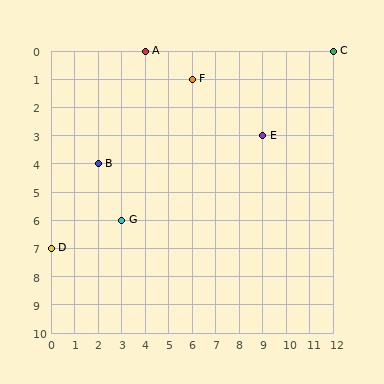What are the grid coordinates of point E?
Point E is at grid coordinates (9, 3).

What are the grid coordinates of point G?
Point G is at grid coordinates (3, 6).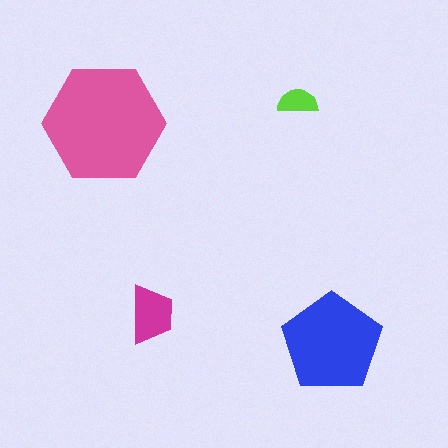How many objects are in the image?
There are 4 objects in the image.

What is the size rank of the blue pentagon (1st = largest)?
2nd.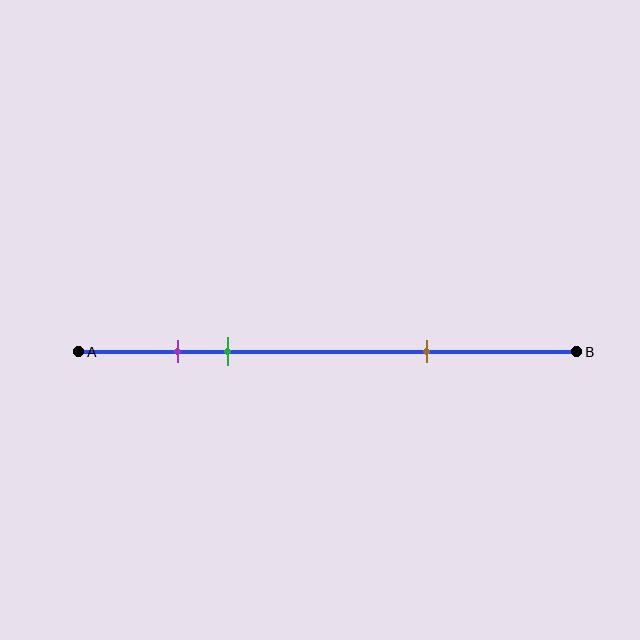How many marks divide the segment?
There are 3 marks dividing the segment.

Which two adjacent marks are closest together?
The purple and green marks are the closest adjacent pair.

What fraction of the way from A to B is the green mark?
The green mark is approximately 30% (0.3) of the way from A to B.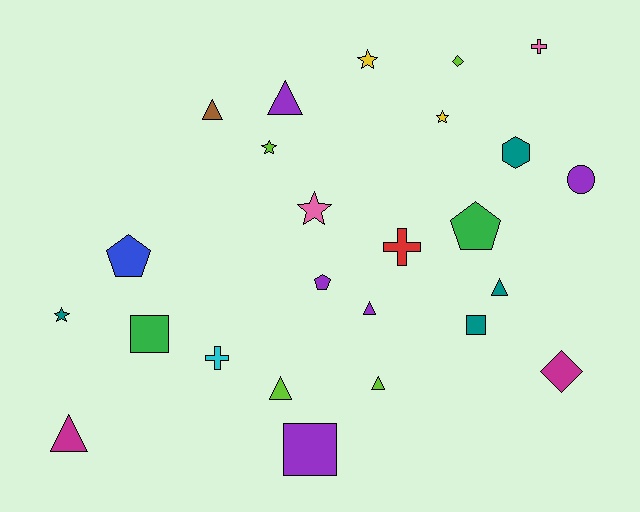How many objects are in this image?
There are 25 objects.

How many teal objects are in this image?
There are 4 teal objects.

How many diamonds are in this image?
There are 2 diamonds.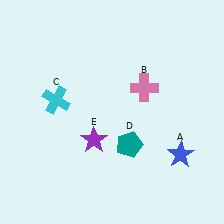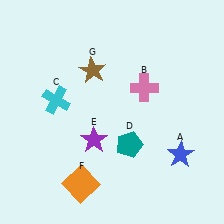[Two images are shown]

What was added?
An orange square (F), a brown star (G) were added in Image 2.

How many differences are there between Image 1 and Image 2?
There are 2 differences between the two images.